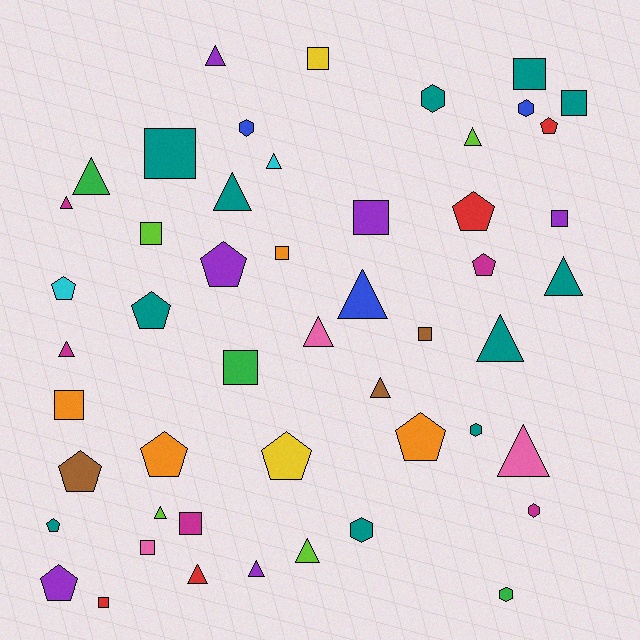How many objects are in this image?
There are 50 objects.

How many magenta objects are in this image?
There are 5 magenta objects.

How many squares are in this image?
There are 14 squares.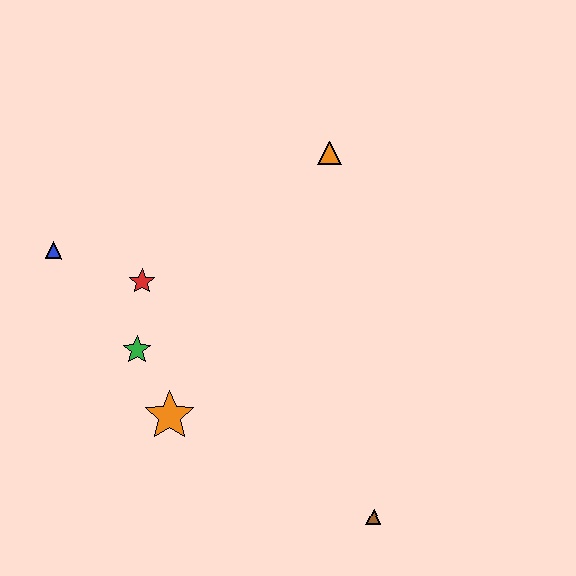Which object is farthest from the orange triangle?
The brown triangle is farthest from the orange triangle.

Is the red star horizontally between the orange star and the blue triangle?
Yes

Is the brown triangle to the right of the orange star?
Yes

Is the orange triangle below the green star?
No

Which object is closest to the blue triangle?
The red star is closest to the blue triangle.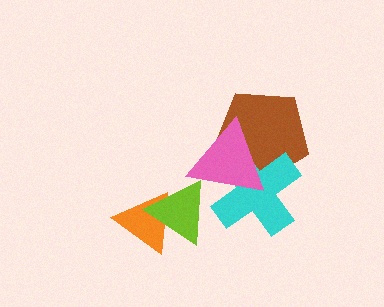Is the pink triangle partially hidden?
No, no other shape covers it.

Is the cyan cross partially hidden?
Yes, it is partially covered by another shape.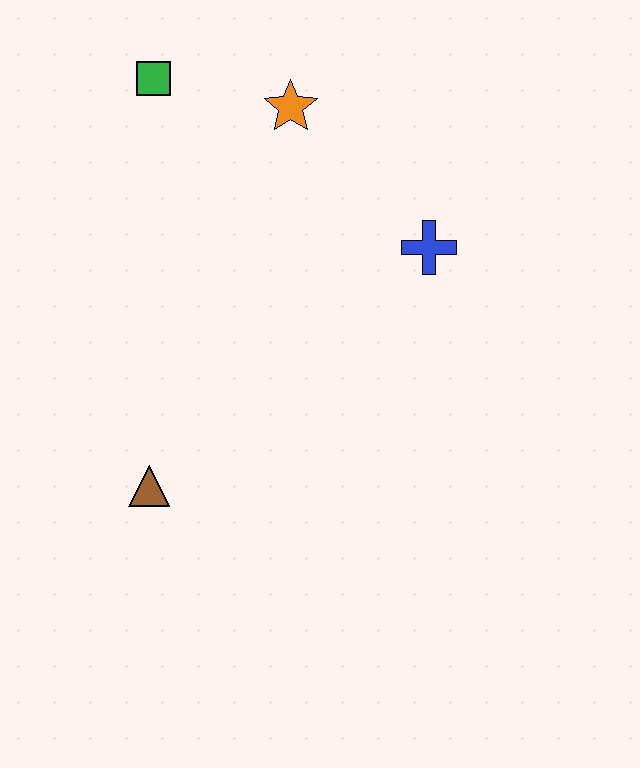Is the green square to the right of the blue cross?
No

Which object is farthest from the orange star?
The brown triangle is farthest from the orange star.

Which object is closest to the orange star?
The green square is closest to the orange star.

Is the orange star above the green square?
No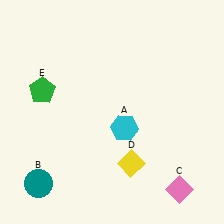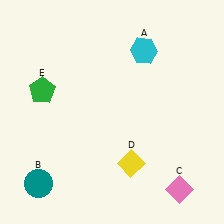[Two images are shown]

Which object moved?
The cyan hexagon (A) moved up.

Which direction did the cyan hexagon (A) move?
The cyan hexagon (A) moved up.